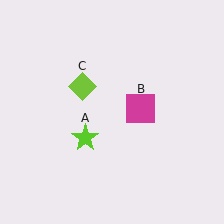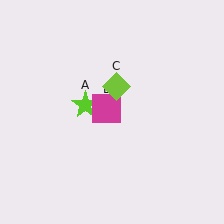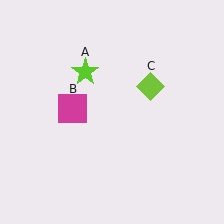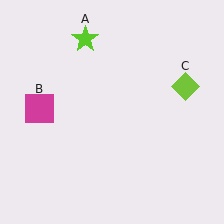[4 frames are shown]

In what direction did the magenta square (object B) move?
The magenta square (object B) moved left.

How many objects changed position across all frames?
3 objects changed position: lime star (object A), magenta square (object B), lime diamond (object C).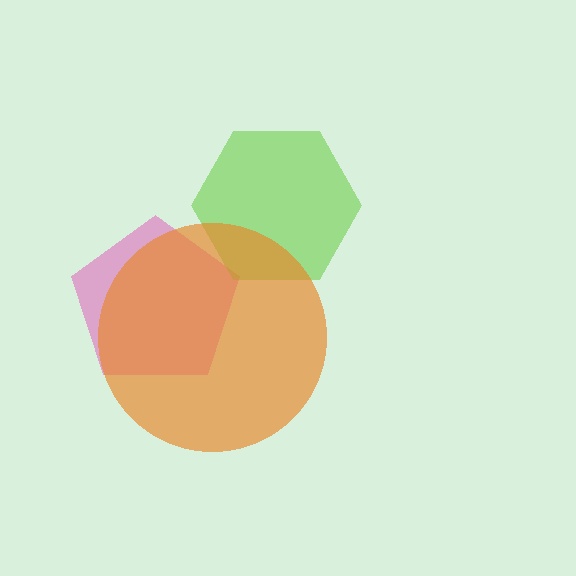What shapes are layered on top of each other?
The layered shapes are: a pink pentagon, a lime hexagon, an orange circle.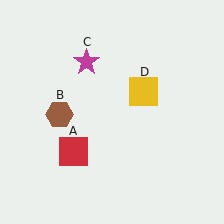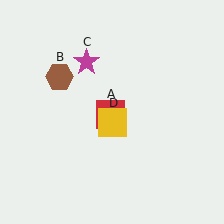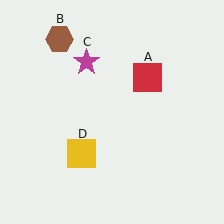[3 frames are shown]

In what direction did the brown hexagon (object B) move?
The brown hexagon (object B) moved up.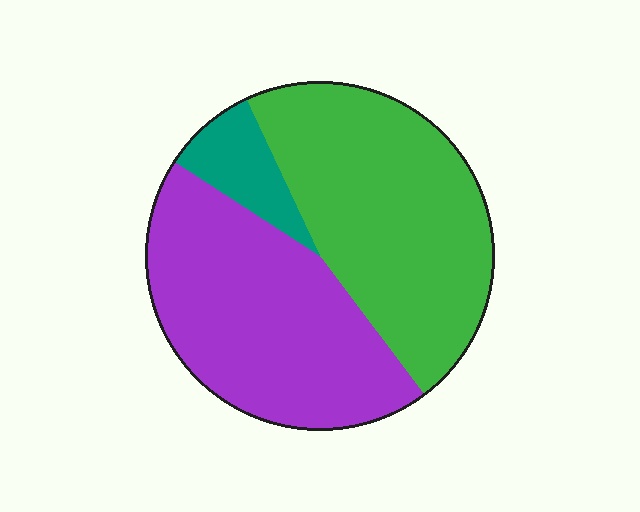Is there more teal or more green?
Green.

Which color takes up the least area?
Teal, at roughly 10%.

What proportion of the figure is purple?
Purple covers 44% of the figure.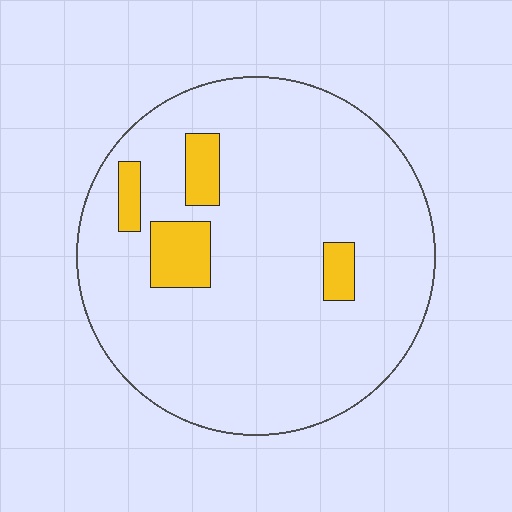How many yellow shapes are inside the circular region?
4.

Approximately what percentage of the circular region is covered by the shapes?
Approximately 10%.